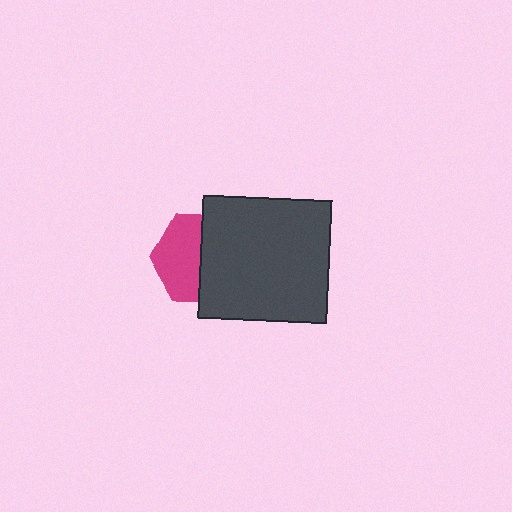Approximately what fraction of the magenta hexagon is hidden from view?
Roughly 51% of the magenta hexagon is hidden behind the dark gray rectangle.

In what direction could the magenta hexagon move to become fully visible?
The magenta hexagon could move left. That would shift it out from behind the dark gray rectangle entirely.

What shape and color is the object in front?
The object in front is a dark gray rectangle.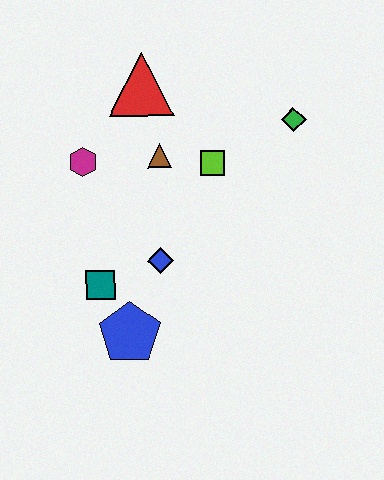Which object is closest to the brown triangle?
The lime square is closest to the brown triangle.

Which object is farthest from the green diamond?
The blue pentagon is farthest from the green diamond.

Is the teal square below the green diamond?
Yes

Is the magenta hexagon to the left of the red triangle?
Yes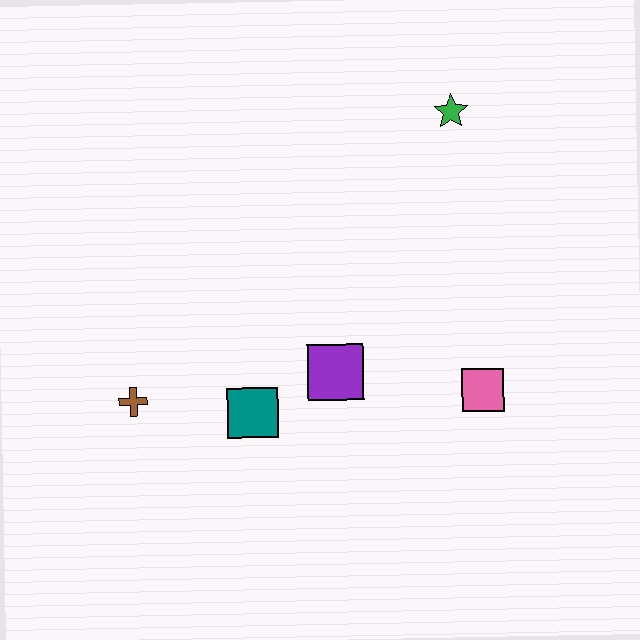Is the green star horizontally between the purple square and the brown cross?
No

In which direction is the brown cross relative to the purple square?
The brown cross is to the left of the purple square.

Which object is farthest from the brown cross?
The green star is farthest from the brown cross.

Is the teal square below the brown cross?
Yes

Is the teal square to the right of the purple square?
No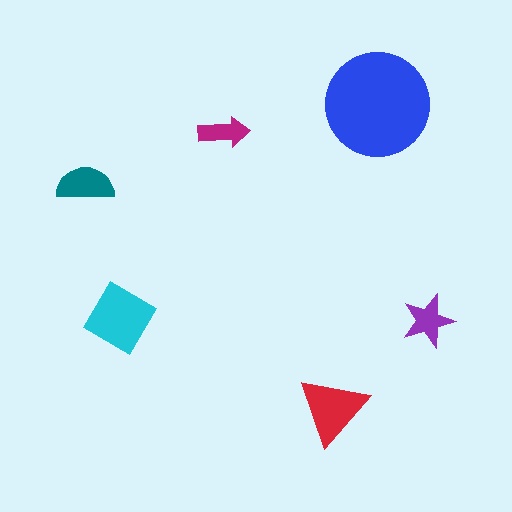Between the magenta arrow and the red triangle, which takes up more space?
The red triangle.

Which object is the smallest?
The magenta arrow.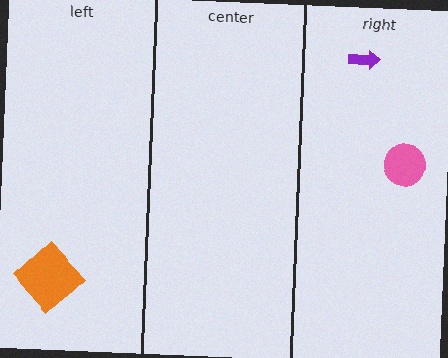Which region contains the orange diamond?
The left region.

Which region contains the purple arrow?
The right region.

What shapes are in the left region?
The orange diamond.